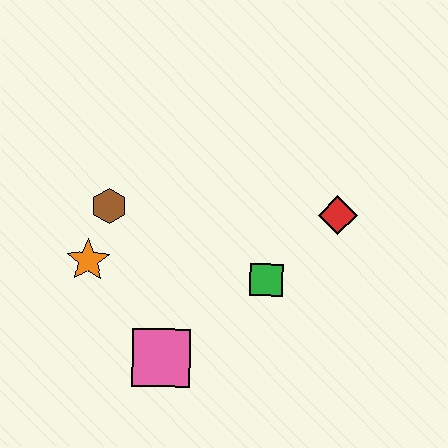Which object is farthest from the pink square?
The red diamond is farthest from the pink square.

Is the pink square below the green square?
Yes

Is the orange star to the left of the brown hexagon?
Yes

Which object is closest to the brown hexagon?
The orange star is closest to the brown hexagon.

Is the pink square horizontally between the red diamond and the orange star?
Yes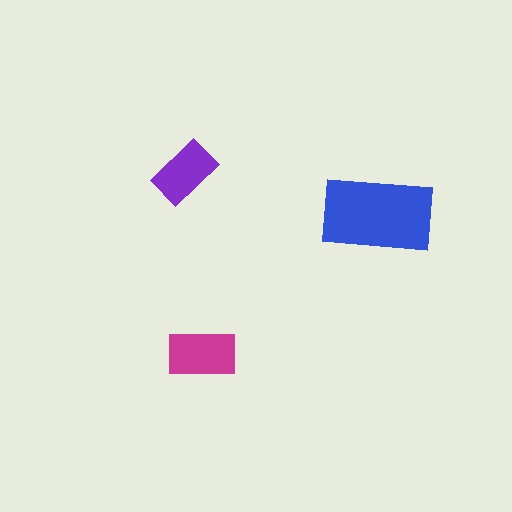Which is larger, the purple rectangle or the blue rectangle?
The blue one.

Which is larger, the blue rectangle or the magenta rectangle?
The blue one.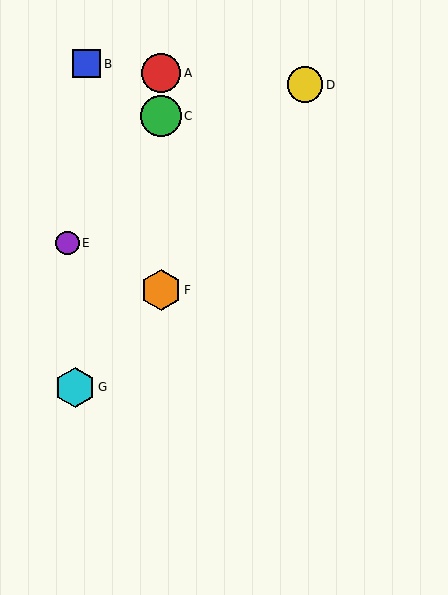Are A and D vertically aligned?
No, A is at x≈161 and D is at x≈305.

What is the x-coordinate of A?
Object A is at x≈161.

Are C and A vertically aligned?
Yes, both are at x≈161.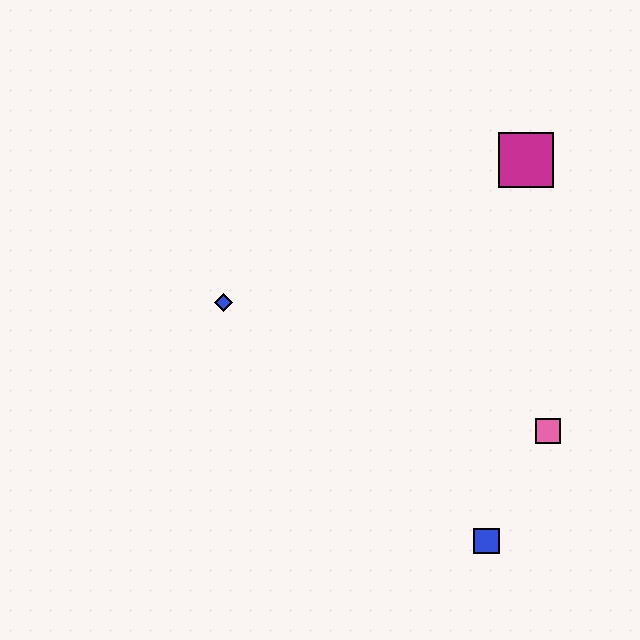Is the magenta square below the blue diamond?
No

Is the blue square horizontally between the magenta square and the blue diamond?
Yes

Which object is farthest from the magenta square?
The blue square is farthest from the magenta square.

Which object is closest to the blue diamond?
The magenta square is closest to the blue diamond.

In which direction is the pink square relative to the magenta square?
The pink square is below the magenta square.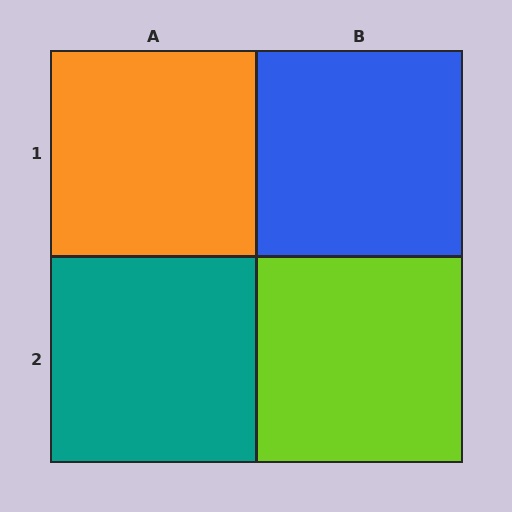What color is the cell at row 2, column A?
Teal.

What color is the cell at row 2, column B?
Lime.